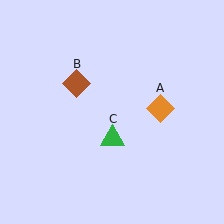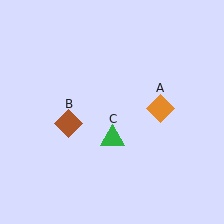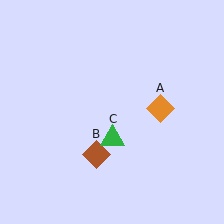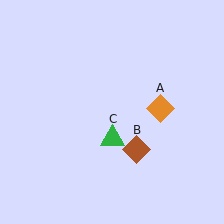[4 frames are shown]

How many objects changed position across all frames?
1 object changed position: brown diamond (object B).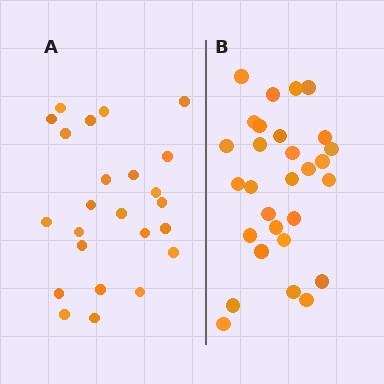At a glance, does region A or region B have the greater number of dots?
Region B (the right region) has more dots.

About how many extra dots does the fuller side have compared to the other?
Region B has about 5 more dots than region A.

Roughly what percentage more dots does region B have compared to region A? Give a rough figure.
About 20% more.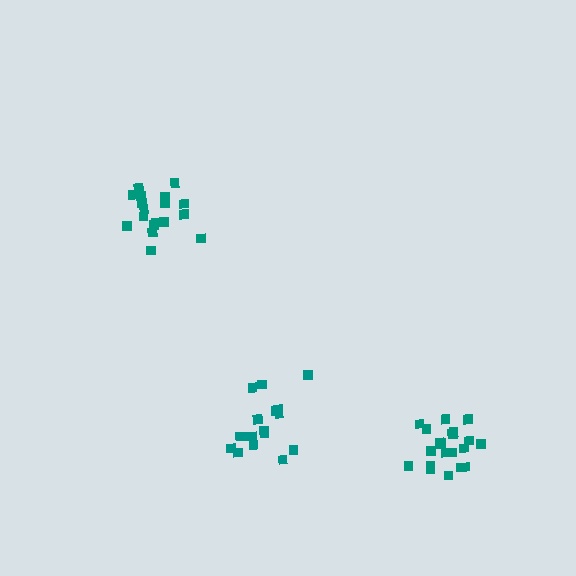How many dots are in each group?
Group 1: 17 dots, Group 2: 20 dots, Group 3: 18 dots (55 total).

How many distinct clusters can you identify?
There are 3 distinct clusters.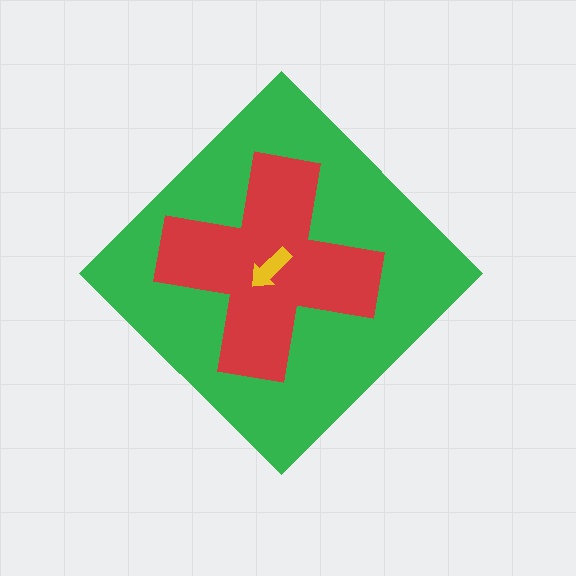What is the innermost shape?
The yellow arrow.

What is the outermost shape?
The green diamond.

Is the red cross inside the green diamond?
Yes.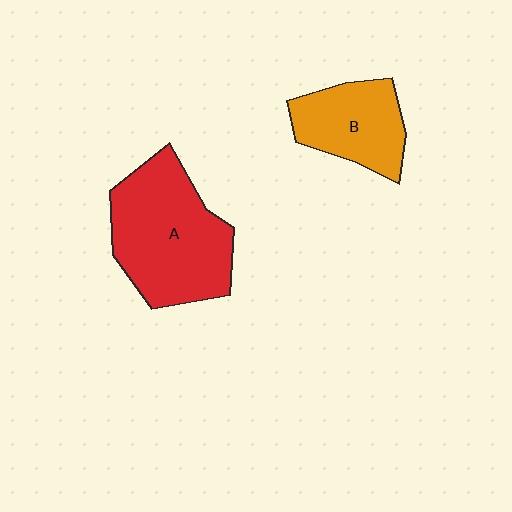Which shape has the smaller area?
Shape B (orange).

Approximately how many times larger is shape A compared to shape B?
Approximately 1.7 times.